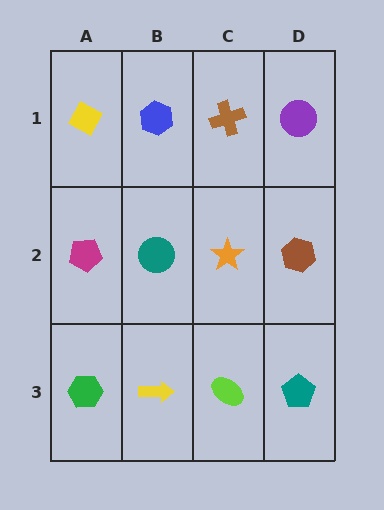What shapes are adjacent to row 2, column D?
A purple circle (row 1, column D), a teal pentagon (row 3, column D), an orange star (row 2, column C).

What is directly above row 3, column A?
A magenta pentagon.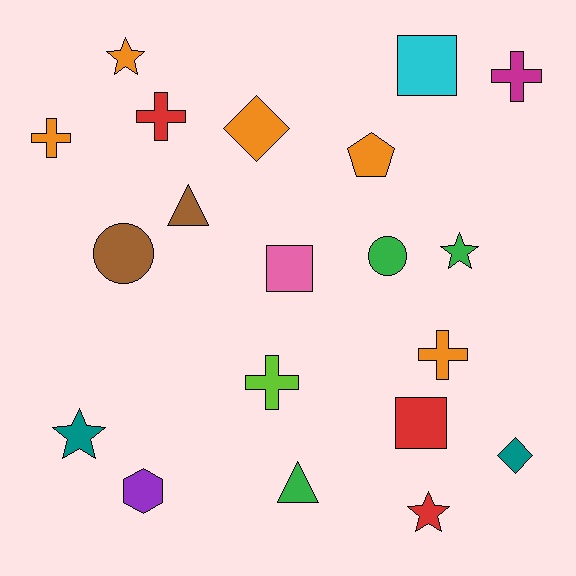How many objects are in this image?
There are 20 objects.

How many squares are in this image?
There are 3 squares.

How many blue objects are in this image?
There are no blue objects.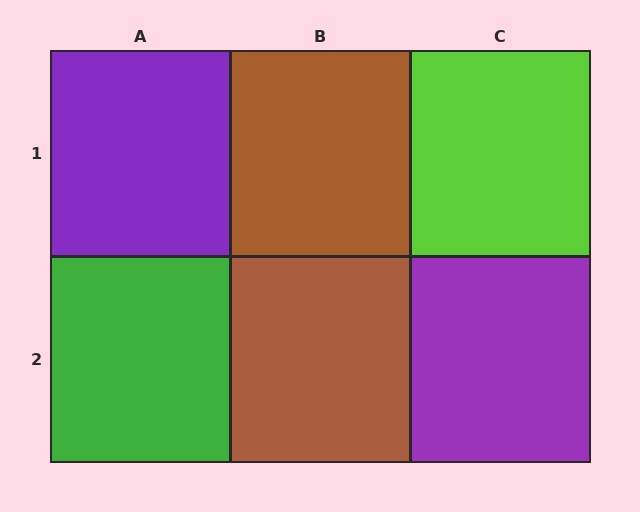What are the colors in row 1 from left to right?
Purple, brown, lime.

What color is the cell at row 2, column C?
Purple.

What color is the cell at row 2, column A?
Green.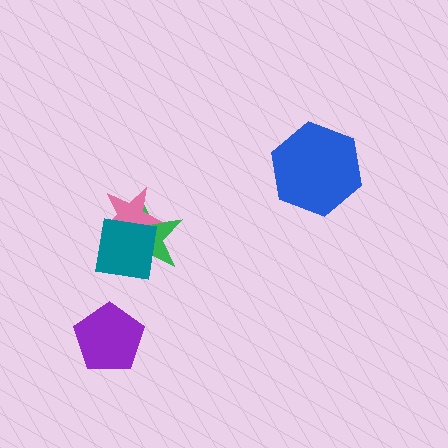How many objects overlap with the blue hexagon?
0 objects overlap with the blue hexagon.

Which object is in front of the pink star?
The teal square is in front of the pink star.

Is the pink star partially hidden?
Yes, it is partially covered by another shape.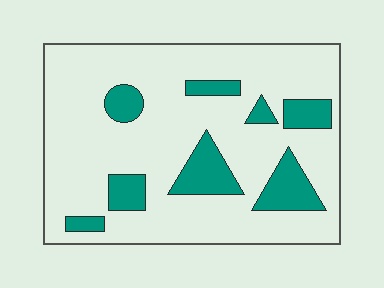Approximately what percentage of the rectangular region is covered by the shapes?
Approximately 20%.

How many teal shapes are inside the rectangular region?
8.